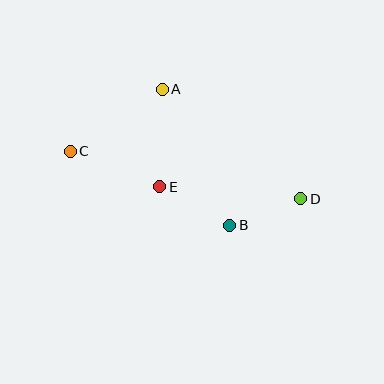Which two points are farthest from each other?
Points C and D are farthest from each other.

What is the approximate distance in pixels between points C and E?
The distance between C and E is approximately 96 pixels.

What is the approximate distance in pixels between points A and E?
The distance between A and E is approximately 97 pixels.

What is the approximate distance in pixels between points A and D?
The distance between A and D is approximately 177 pixels.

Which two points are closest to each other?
Points B and D are closest to each other.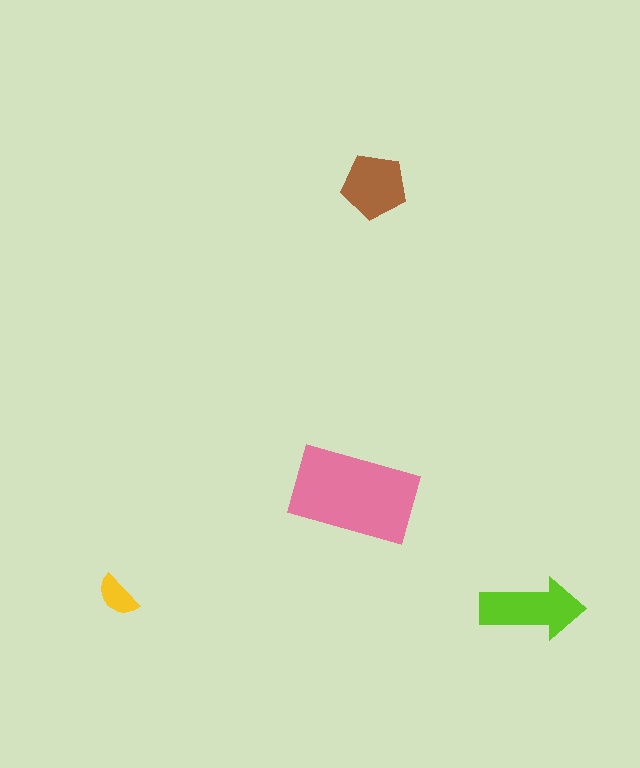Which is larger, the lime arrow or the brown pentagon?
The lime arrow.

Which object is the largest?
The pink rectangle.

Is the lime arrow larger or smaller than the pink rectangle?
Smaller.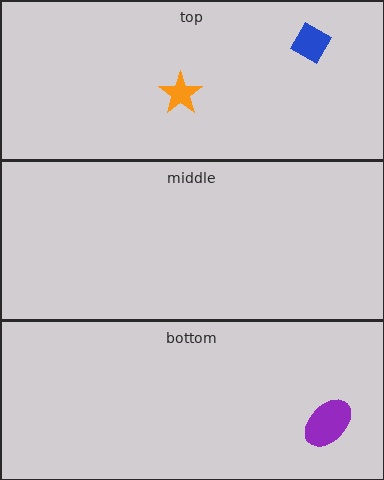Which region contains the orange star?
The top region.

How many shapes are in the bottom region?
1.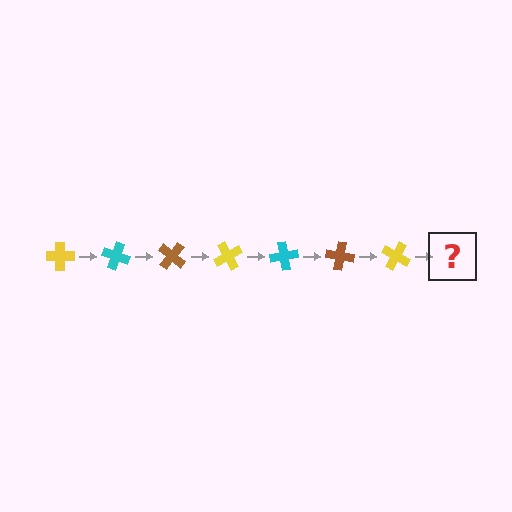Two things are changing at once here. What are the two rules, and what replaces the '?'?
The two rules are that it rotates 20 degrees each step and the color cycles through yellow, cyan, and brown. The '?' should be a cyan cross, rotated 140 degrees from the start.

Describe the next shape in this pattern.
It should be a cyan cross, rotated 140 degrees from the start.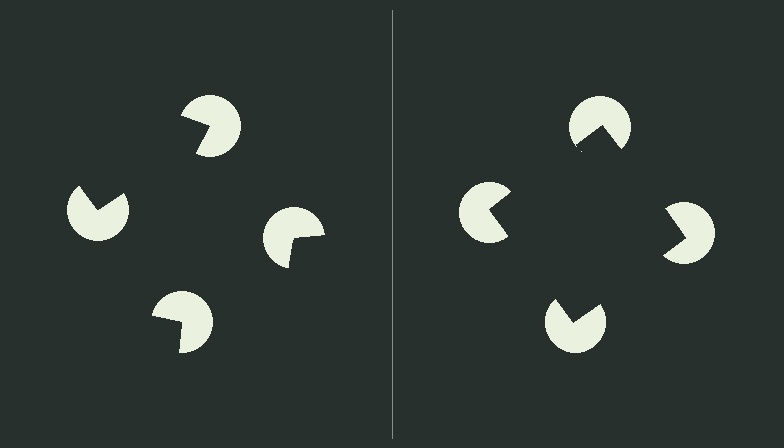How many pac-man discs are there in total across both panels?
8 — 4 on each side.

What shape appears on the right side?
An illusory square.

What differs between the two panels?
The pac-man discs are positioned identically on both sides; only the wedge orientations differ. On the right they align to a square; on the left they are misaligned.